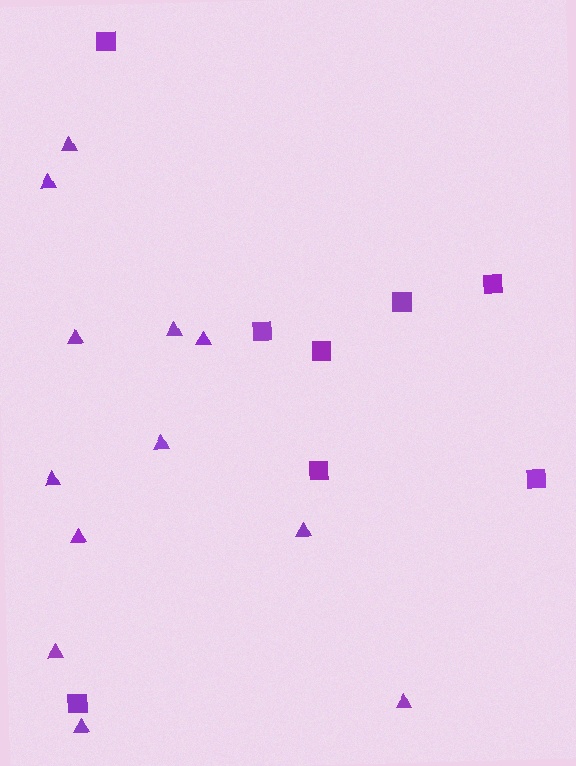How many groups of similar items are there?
There are 2 groups: one group of triangles (12) and one group of squares (8).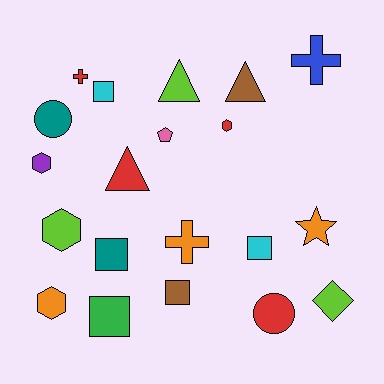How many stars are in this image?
There is 1 star.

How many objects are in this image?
There are 20 objects.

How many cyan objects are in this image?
There are 2 cyan objects.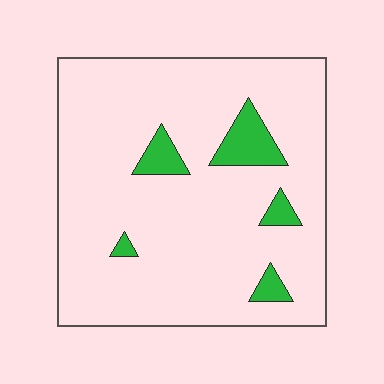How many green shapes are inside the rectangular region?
5.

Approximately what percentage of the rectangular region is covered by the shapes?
Approximately 10%.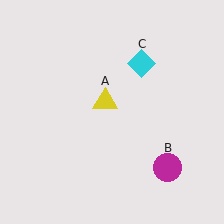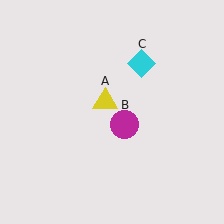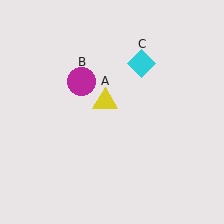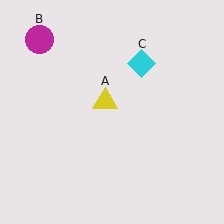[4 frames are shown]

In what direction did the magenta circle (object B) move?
The magenta circle (object B) moved up and to the left.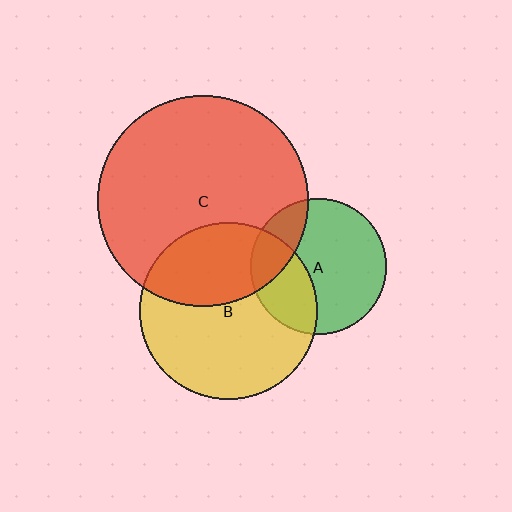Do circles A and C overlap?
Yes.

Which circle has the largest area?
Circle C (red).